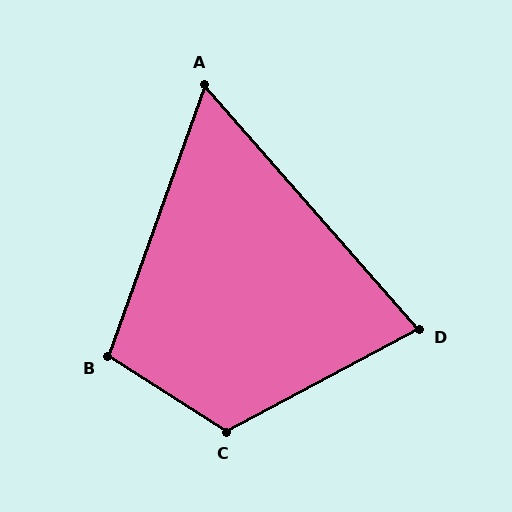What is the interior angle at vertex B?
Approximately 103 degrees (obtuse).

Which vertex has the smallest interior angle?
A, at approximately 61 degrees.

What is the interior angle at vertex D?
Approximately 77 degrees (acute).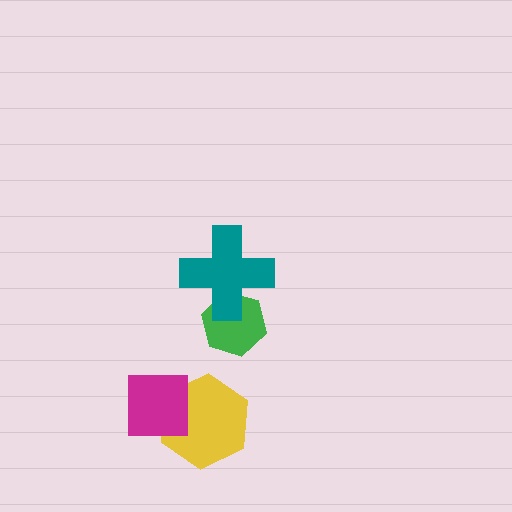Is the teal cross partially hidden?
No, no other shape covers it.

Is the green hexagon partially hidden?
Yes, it is partially covered by another shape.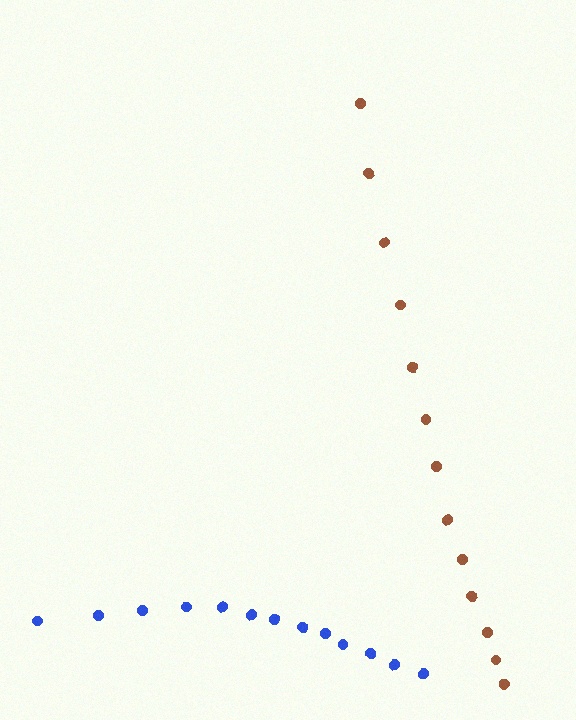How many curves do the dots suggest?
There are 2 distinct paths.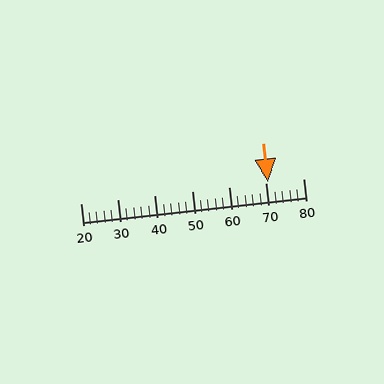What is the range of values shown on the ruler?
The ruler shows values from 20 to 80.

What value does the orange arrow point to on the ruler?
The orange arrow points to approximately 70.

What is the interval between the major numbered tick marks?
The major tick marks are spaced 10 units apart.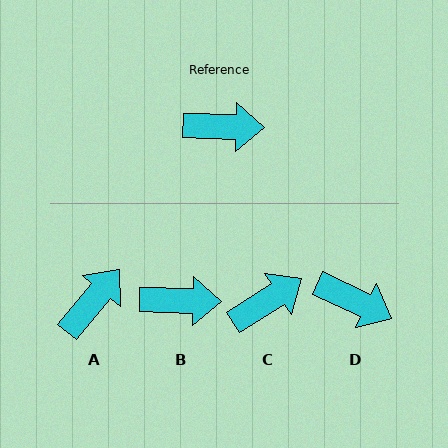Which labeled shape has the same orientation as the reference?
B.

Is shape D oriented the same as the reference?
No, it is off by about 24 degrees.